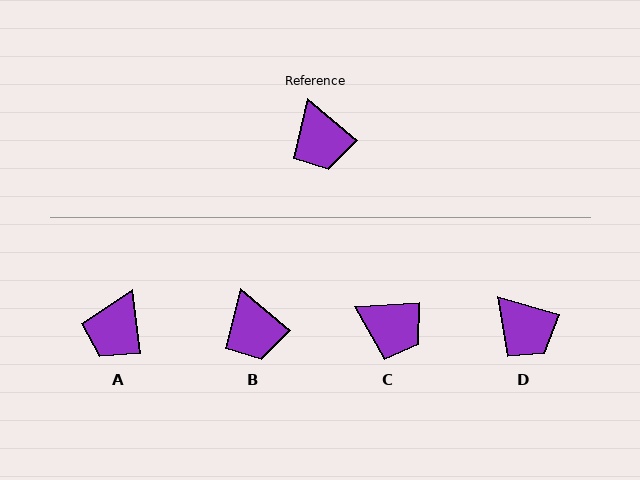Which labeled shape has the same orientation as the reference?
B.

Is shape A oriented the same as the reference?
No, it is off by about 43 degrees.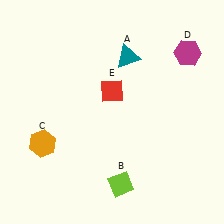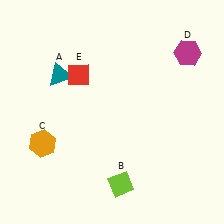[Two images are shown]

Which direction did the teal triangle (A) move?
The teal triangle (A) moved left.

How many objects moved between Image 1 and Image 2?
2 objects moved between the two images.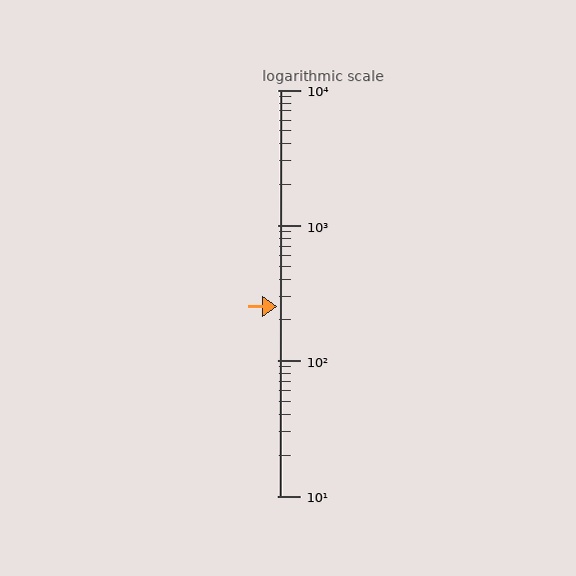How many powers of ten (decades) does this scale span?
The scale spans 3 decades, from 10 to 10000.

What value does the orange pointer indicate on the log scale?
The pointer indicates approximately 250.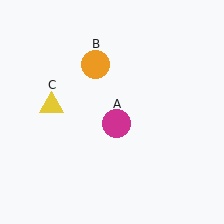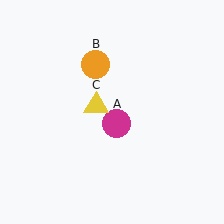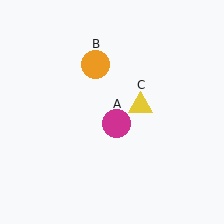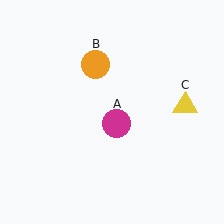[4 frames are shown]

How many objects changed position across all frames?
1 object changed position: yellow triangle (object C).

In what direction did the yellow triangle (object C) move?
The yellow triangle (object C) moved right.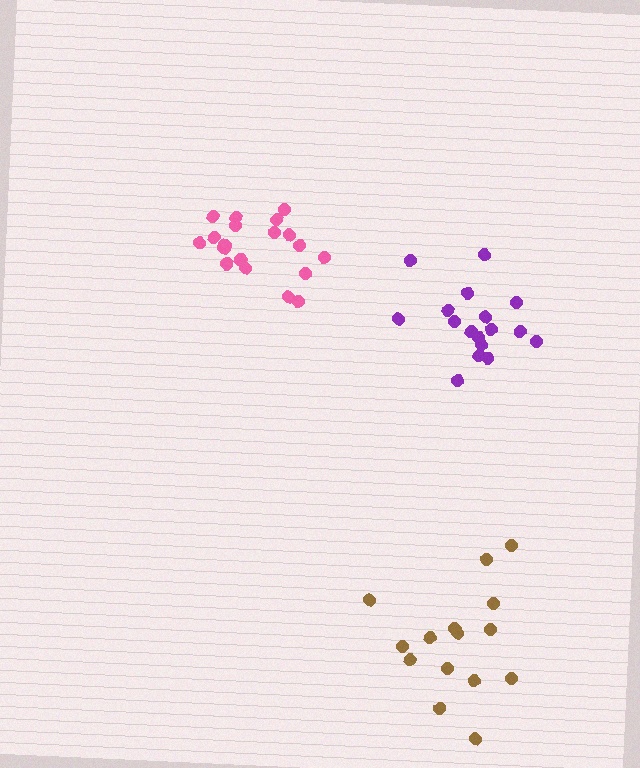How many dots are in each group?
Group 1: 17 dots, Group 2: 15 dots, Group 3: 19 dots (51 total).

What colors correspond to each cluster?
The clusters are colored: purple, brown, pink.